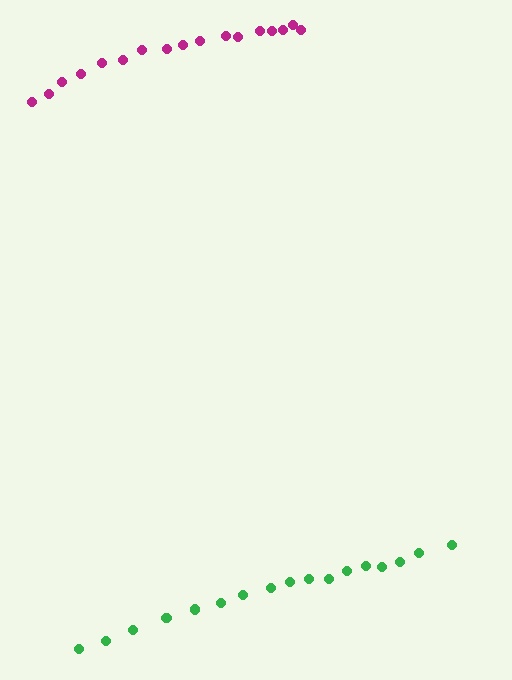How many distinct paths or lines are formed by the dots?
There are 2 distinct paths.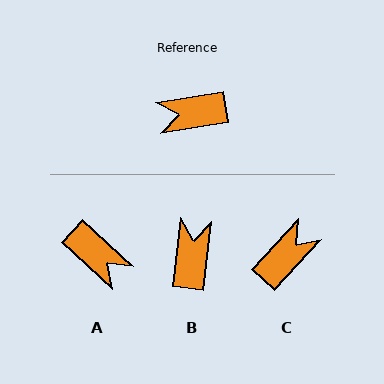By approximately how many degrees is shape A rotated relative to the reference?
Approximately 128 degrees counter-clockwise.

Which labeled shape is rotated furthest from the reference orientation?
C, about 142 degrees away.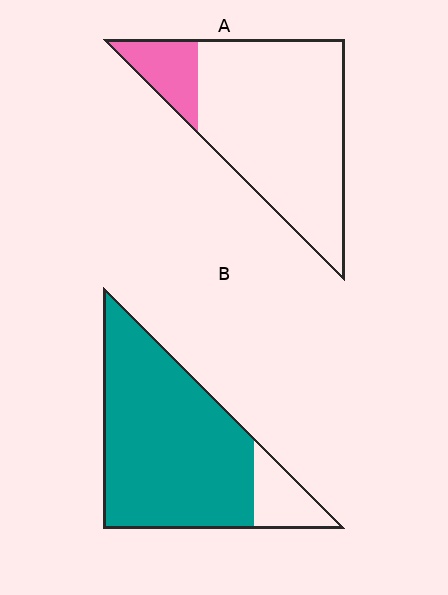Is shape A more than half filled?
No.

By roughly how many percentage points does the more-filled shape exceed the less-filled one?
By roughly 70 percentage points (B over A).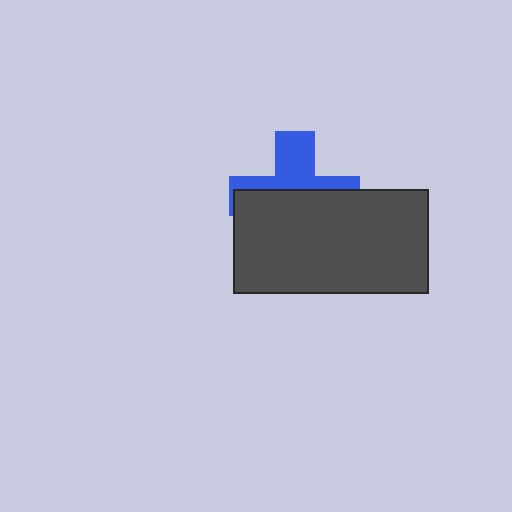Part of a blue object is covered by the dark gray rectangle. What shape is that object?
It is a cross.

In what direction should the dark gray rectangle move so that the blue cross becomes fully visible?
The dark gray rectangle should move down. That is the shortest direction to clear the overlap and leave the blue cross fully visible.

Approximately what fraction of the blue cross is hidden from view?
Roughly 58% of the blue cross is hidden behind the dark gray rectangle.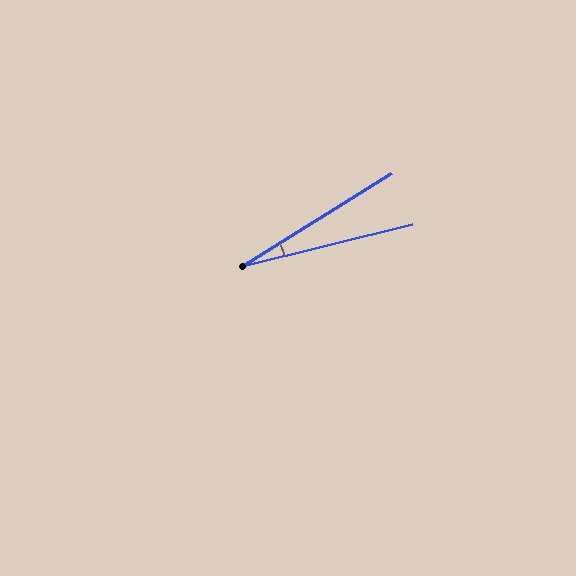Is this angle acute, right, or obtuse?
It is acute.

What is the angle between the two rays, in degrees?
Approximately 18 degrees.